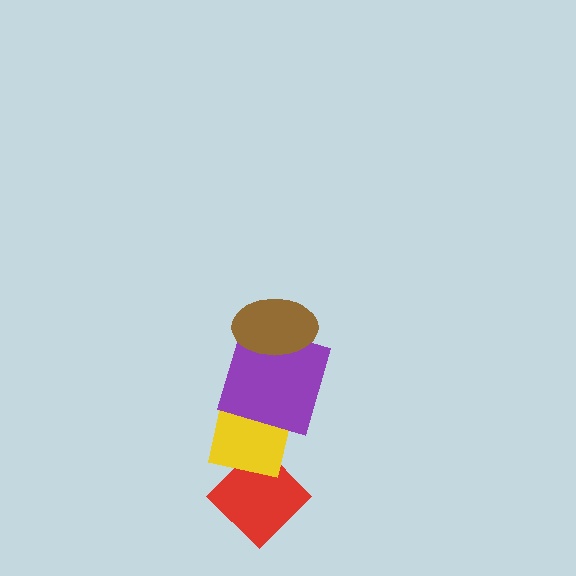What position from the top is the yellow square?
The yellow square is 3rd from the top.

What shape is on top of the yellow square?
The purple square is on top of the yellow square.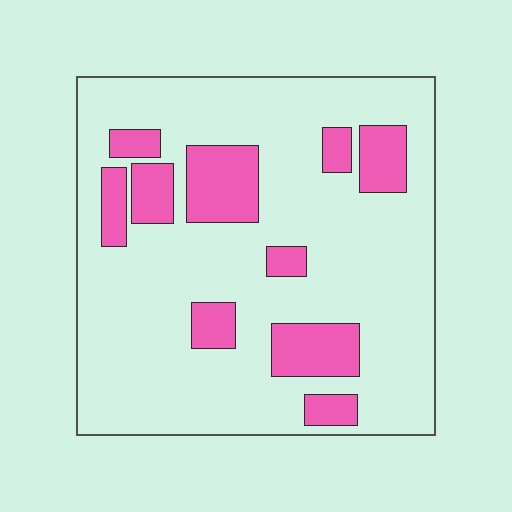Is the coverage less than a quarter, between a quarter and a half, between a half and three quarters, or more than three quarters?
Less than a quarter.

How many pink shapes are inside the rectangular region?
10.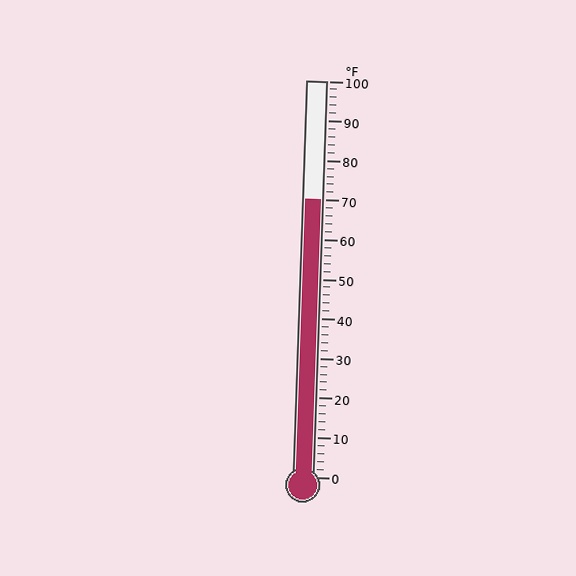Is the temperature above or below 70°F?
The temperature is at 70°F.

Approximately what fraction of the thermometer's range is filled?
The thermometer is filled to approximately 70% of its range.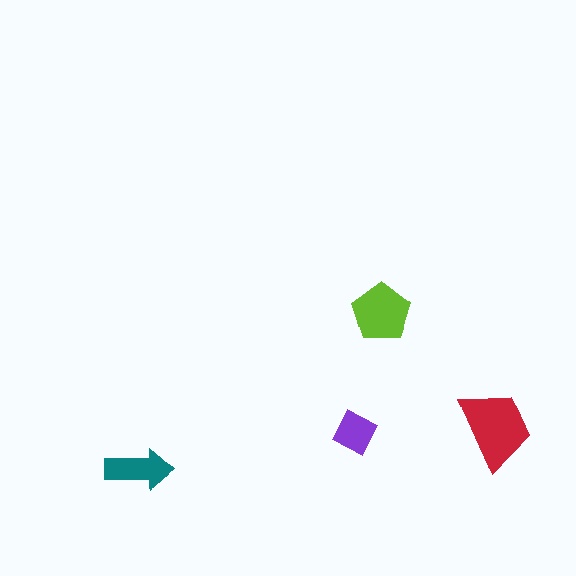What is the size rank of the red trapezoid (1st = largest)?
1st.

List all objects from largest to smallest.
The red trapezoid, the lime pentagon, the teal arrow, the purple square.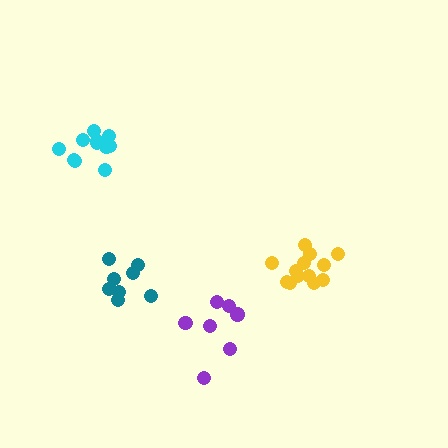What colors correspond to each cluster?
The clusters are colored: purple, cyan, teal, yellow.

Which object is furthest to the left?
The cyan cluster is leftmost.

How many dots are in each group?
Group 1: 7 dots, Group 2: 11 dots, Group 3: 8 dots, Group 4: 13 dots (39 total).